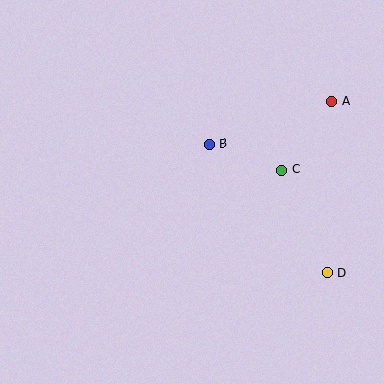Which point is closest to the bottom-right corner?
Point D is closest to the bottom-right corner.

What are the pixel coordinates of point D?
Point D is at (328, 273).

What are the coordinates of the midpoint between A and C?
The midpoint between A and C is at (306, 135).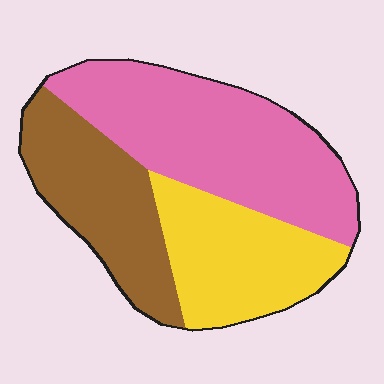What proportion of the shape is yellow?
Yellow covers roughly 30% of the shape.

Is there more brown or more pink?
Pink.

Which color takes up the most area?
Pink, at roughly 45%.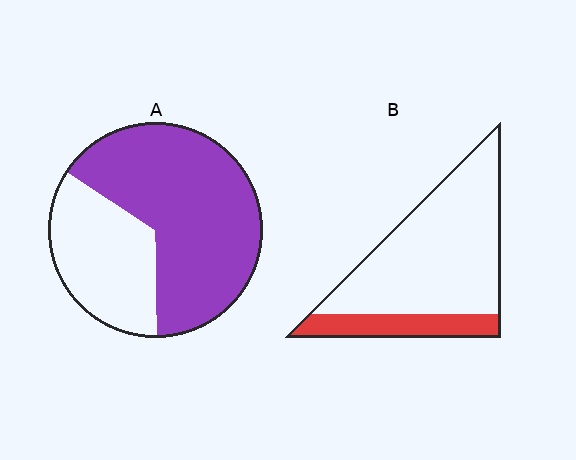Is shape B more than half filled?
No.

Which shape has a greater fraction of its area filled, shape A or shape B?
Shape A.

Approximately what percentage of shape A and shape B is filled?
A is approximately 65% and B is approximately 20%.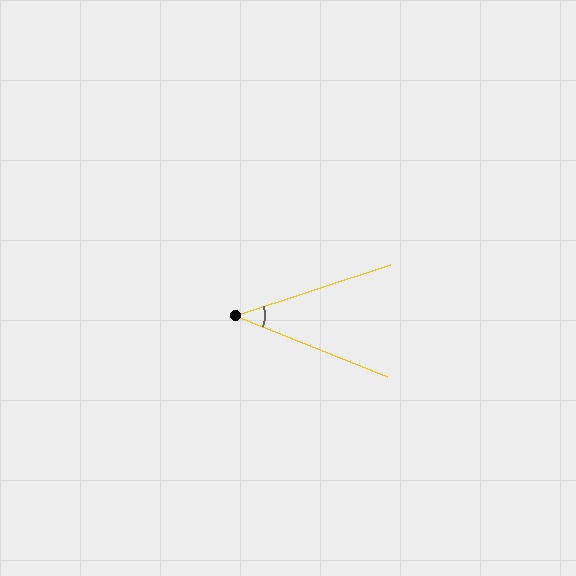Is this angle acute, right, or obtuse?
It is acute.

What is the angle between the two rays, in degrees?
Approximately 40 degrees.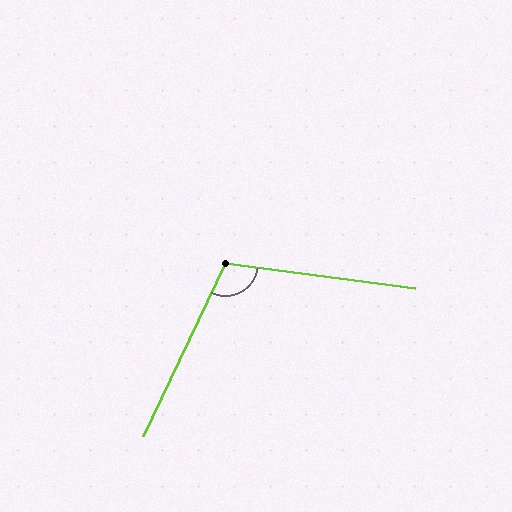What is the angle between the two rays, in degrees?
Approximately 108 degrees.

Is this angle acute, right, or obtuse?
It is obtuse.